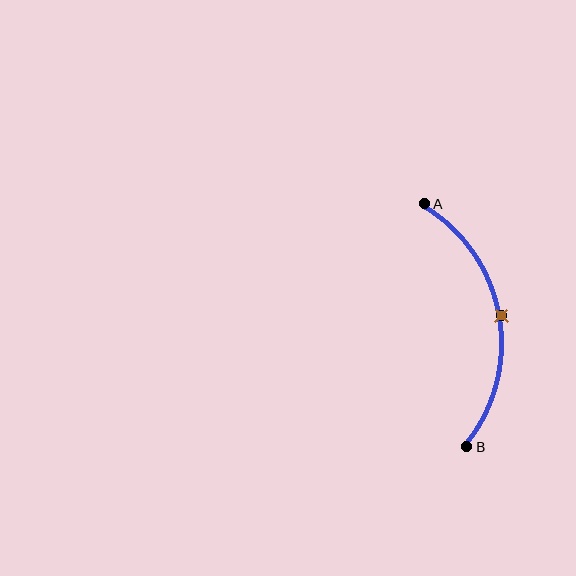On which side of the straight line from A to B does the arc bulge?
The arc bulges to the right of the straight line connecting A and B.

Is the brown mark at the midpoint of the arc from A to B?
Yes. The brown mark lies on the arc at equal arc-length from both A and B — it is the arc midpoint.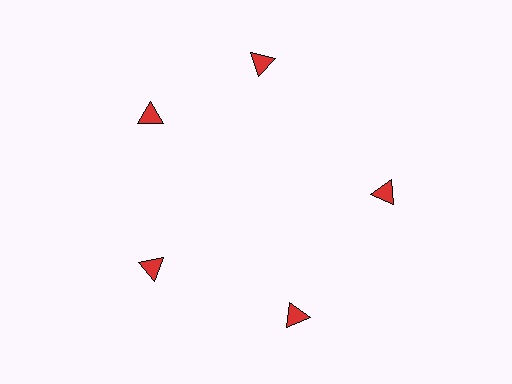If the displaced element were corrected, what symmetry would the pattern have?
It would have 5-fold rotational symmetry — the pattern would map onto itself every 72 degrees.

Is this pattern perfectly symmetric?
No. The 5 red triangles are arranged in a ring, but one element near the 1 o'clock position is rotated out of alignment along the ring, breaking the 5-fold rotational symmetry.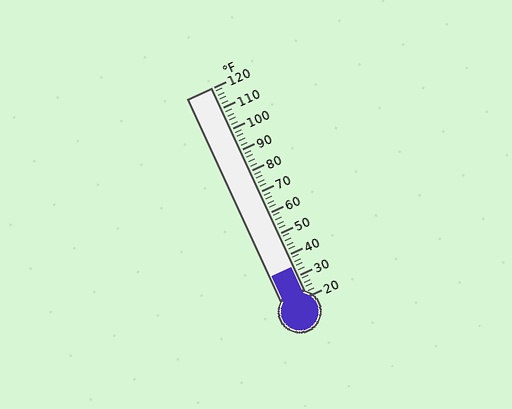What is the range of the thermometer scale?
The thermometer scale ranges from 20°F to 120°F.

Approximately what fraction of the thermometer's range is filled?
The thermometer is filled to approximately 15% of its range.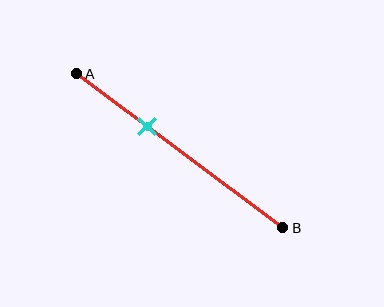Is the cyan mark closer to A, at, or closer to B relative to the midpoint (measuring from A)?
The cyan mark is closer to point A than the midpoint of segment AB.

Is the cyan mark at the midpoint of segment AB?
No, the mark is at about 35% from A, not at the 50% midpoint.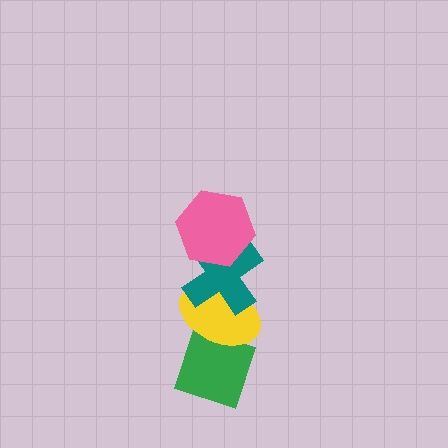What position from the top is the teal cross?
The teal cross is 2nd from the top.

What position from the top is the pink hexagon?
The pink hexagon is 1st from the top.